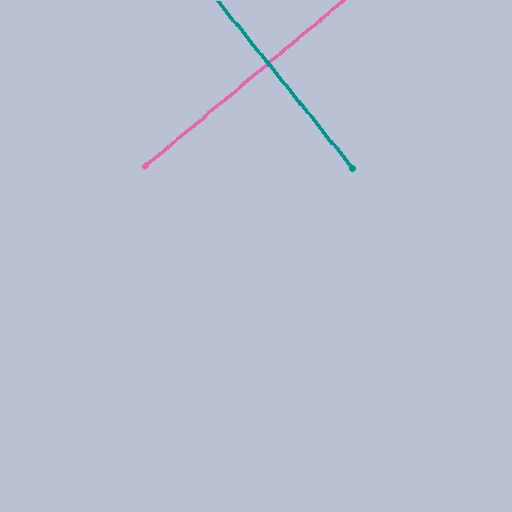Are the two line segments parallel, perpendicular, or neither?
Perpendicular — they meet at approximately 88°.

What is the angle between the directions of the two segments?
Approximately 88 degrees.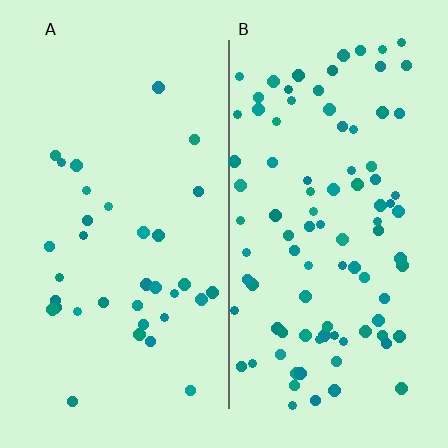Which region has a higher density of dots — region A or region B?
B (the right).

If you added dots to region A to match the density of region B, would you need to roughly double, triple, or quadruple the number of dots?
Approximately triple.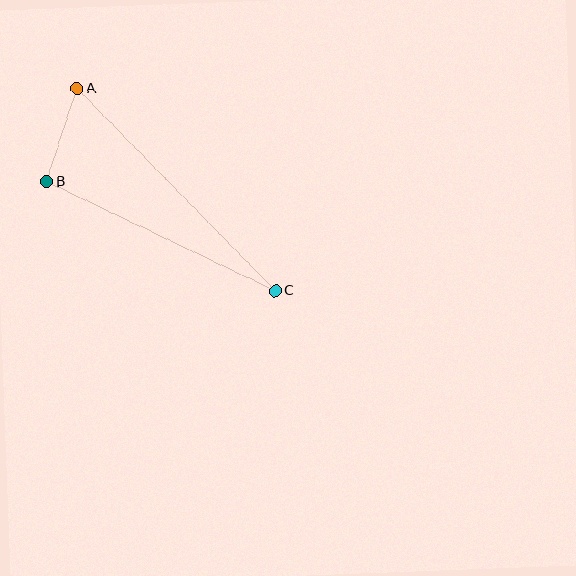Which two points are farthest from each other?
Points A and C are farthest from each other.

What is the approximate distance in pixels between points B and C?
The distance between B and C is approximately 254 pixels.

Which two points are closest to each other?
Points A and B are closest to each other.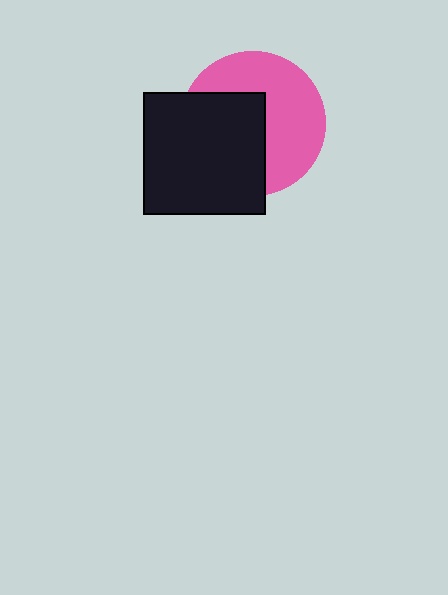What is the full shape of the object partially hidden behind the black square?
The partially hidden object is a pink circle.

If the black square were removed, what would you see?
You would see the complete pink circle.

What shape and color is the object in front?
The object in front is a black square.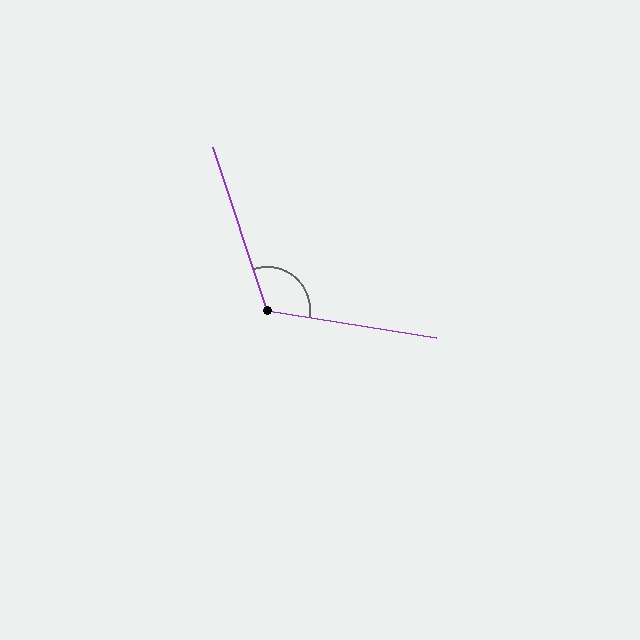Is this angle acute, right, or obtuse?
It is obtuse.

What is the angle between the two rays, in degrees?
Approximately 118 degrees.